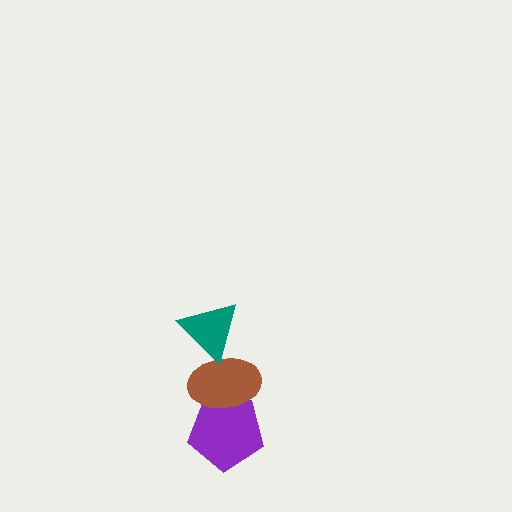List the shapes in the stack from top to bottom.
From top to bottom: the teal triangle, the brown ellipse, the purple pentagon.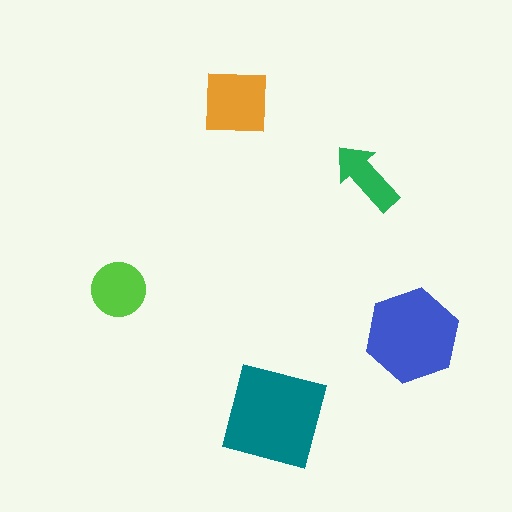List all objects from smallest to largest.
The green arrow, the lime circle, the orange square, the blue hexagon, the teal square.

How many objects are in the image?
There are 5 objects in the image.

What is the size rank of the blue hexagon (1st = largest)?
2nd.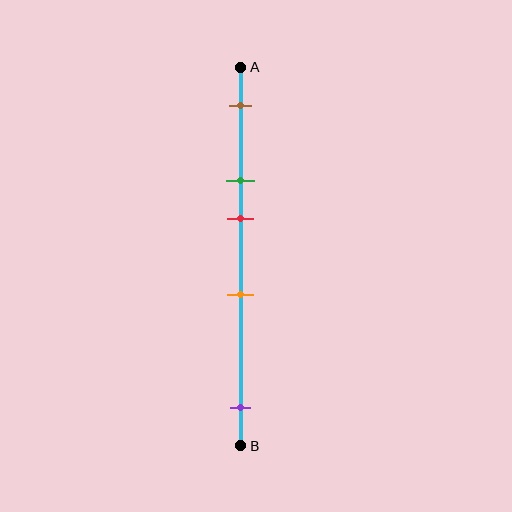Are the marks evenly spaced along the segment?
No, the marks are not evenly spaced.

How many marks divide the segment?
There are 5 marks dividing the segment.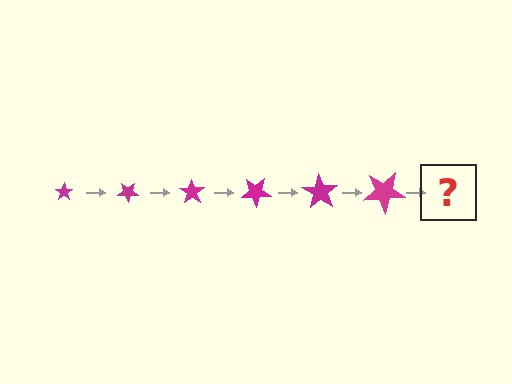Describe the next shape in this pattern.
It should be a star, larger than the previous one and rotated 210 degrees from the start.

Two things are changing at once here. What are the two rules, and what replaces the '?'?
The two rules are that the star grows larger each step and it rotates 35 degrees each step. The '?' should be a star, larger than the previous one and rotated 210 degrees from the start.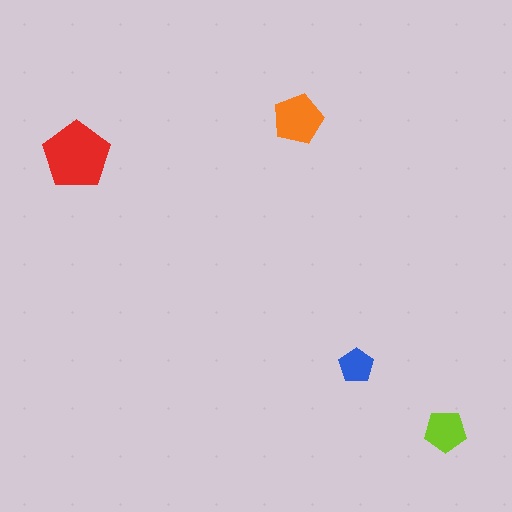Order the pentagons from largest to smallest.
the red one, the orange one, the lime one, the blue one.